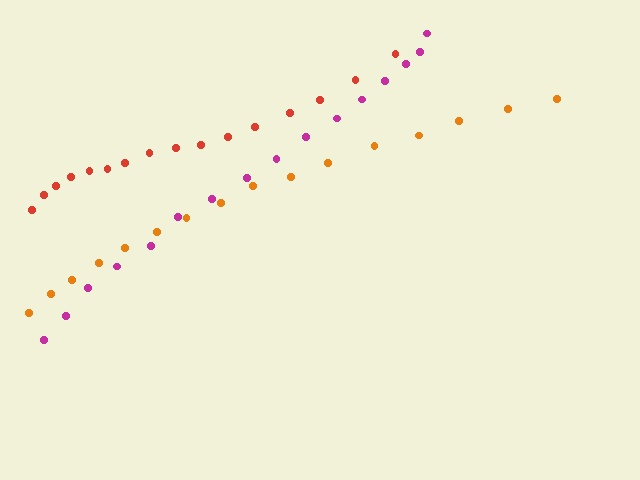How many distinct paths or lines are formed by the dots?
There are 3 distinct paths.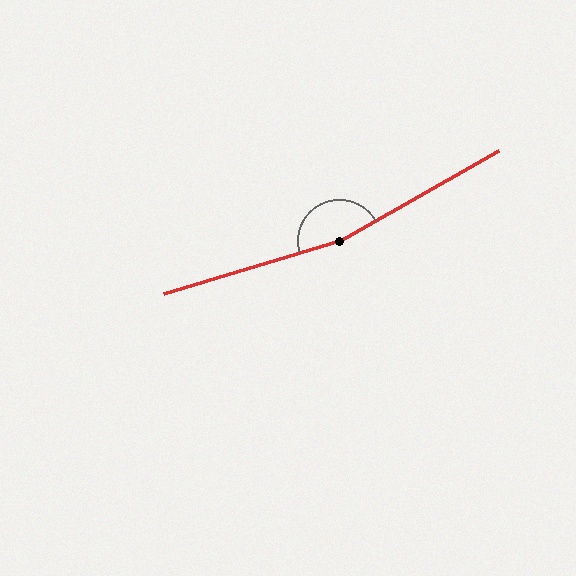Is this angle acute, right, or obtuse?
It is obtuse.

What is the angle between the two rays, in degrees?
Approximately 167 degrees.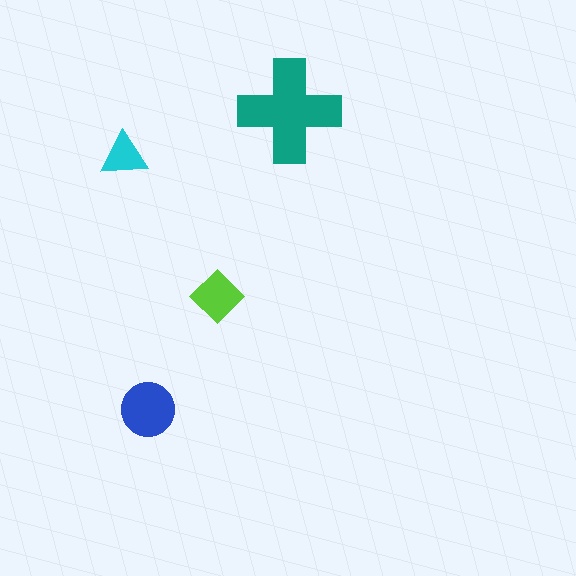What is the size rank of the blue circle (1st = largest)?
2nd.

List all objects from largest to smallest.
The teal cross, the blue circle, the lime diamond, the cyan triangle.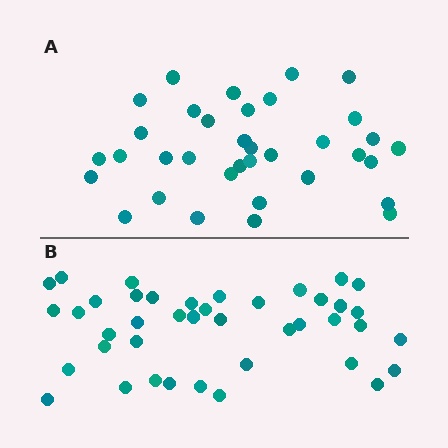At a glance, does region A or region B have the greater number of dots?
Region B (the bottom region) has more dots.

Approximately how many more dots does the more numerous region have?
Region B has about 6 more dots than region A.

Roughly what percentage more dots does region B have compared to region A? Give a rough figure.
About 15% more.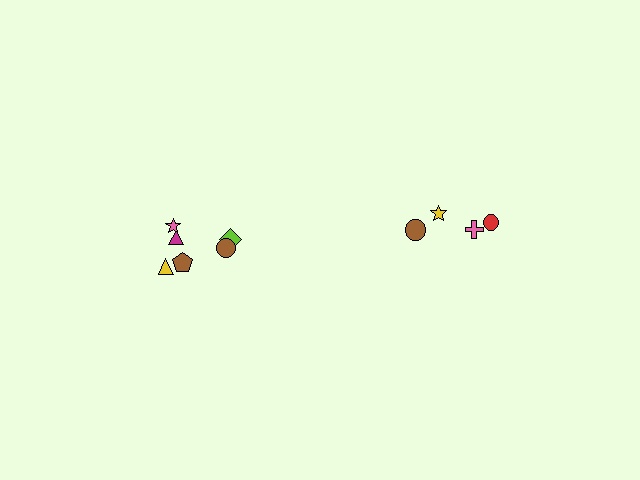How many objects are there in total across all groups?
There are 10 objects.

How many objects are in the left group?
There are 6 objects.